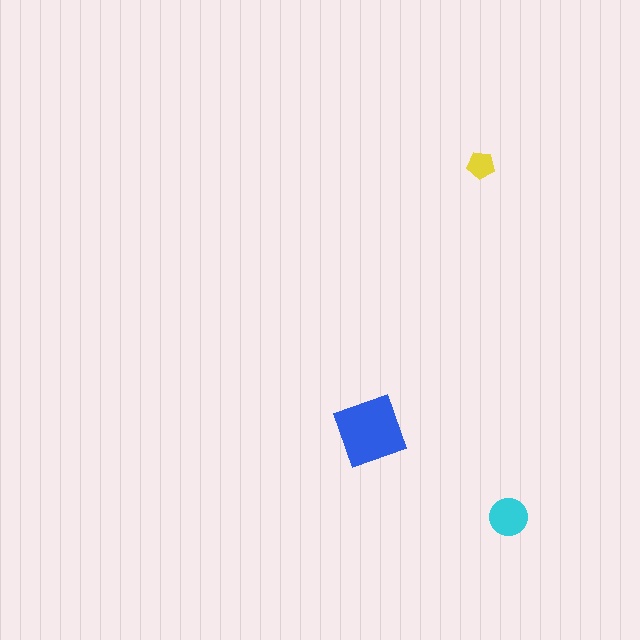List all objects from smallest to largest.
The yellow pentagon, the cyan circle, the blue diamond.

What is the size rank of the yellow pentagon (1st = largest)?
3rd.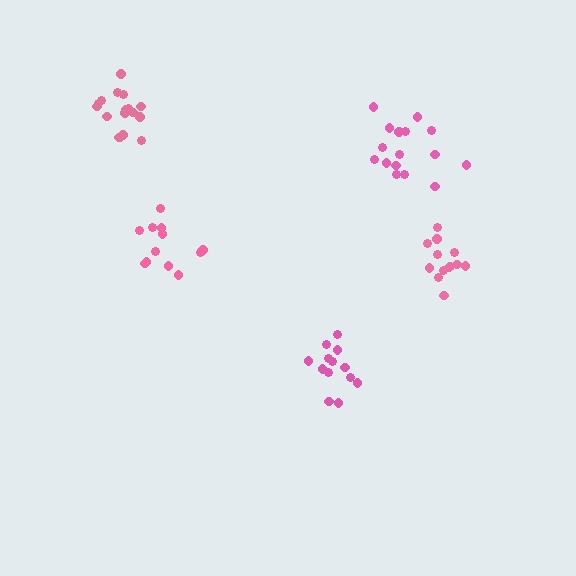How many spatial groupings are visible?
There are 5 spatial groupings.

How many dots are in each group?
Group 1: 13 dots, Group 2: 16 dots, Group 3: 13 dots, Group 4: 12 dots, Group 5: 17 dots (71 total).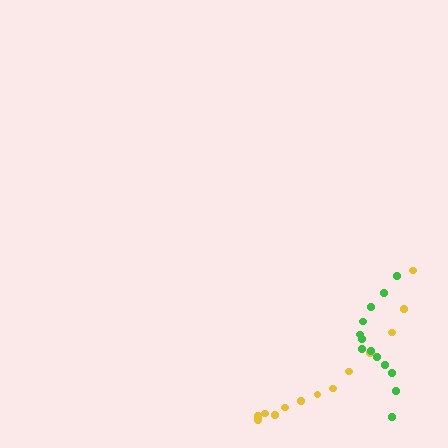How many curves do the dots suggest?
There are 2 distinct paths.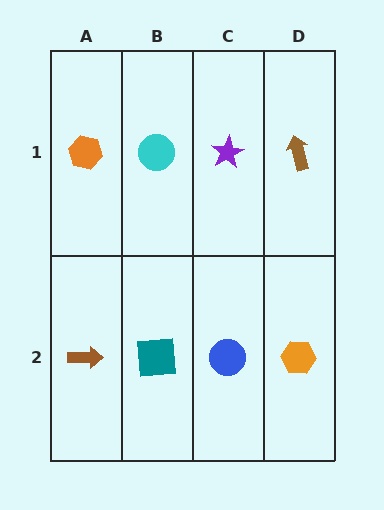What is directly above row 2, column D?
A brown arrow.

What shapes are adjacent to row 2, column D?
A brown arrow (row 1, column D), a blue circle (row 2, column C).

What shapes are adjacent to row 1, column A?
A brown arrow (row 2, column A), a cyan circle (row 1, column B).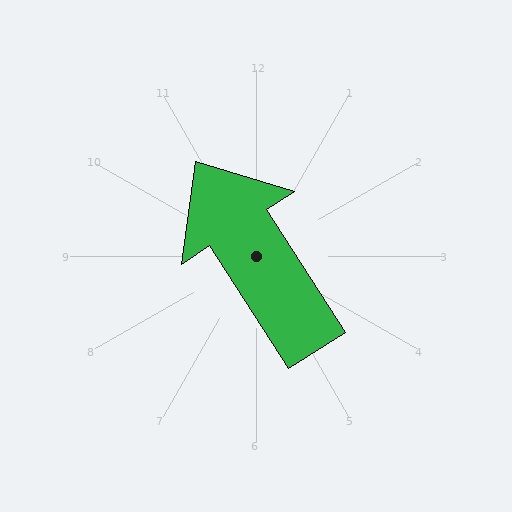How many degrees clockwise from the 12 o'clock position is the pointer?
Approximately 327 degrees.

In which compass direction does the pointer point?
Northwest.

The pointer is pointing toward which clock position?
Roughly 11 o'clock.